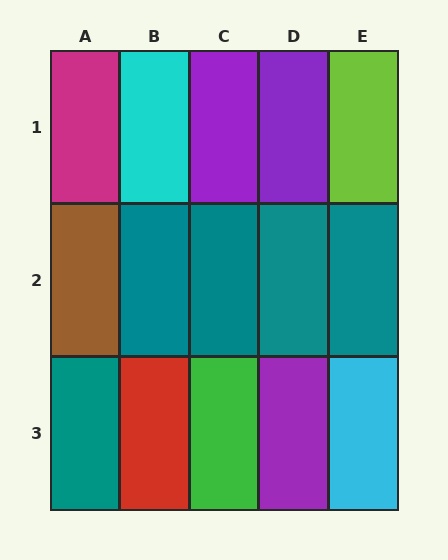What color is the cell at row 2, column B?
Teal.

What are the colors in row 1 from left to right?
Magenta, cyan, purple, purple, lime.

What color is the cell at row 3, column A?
Teal.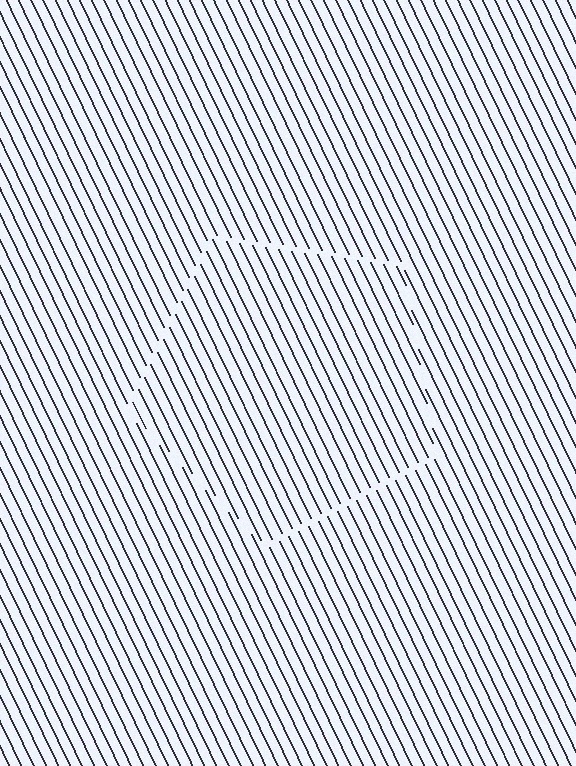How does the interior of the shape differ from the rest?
The interior of the shape contains the same grating, shifted by half a period — the contour is defined by the phase discontinuity where line-ends from the inner and outer gratings abut.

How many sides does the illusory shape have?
5 sides — the line-ends trace a pentagon.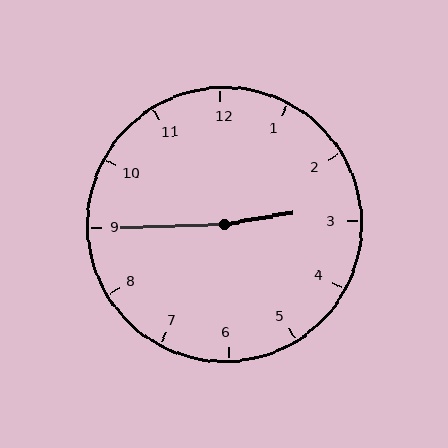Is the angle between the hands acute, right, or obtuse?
It is obtuse.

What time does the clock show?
2:45.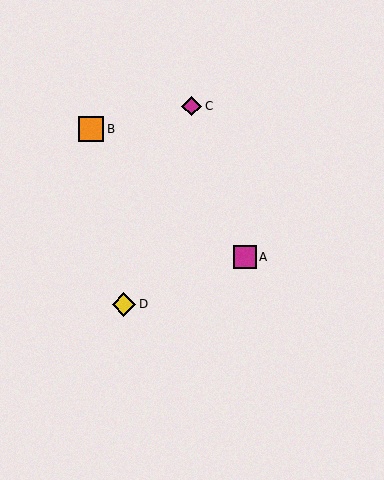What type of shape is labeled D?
Shape D is a yellow diamond.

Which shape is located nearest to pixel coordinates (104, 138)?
The orange square (labeled B) at (91, 129) is nearest to that location.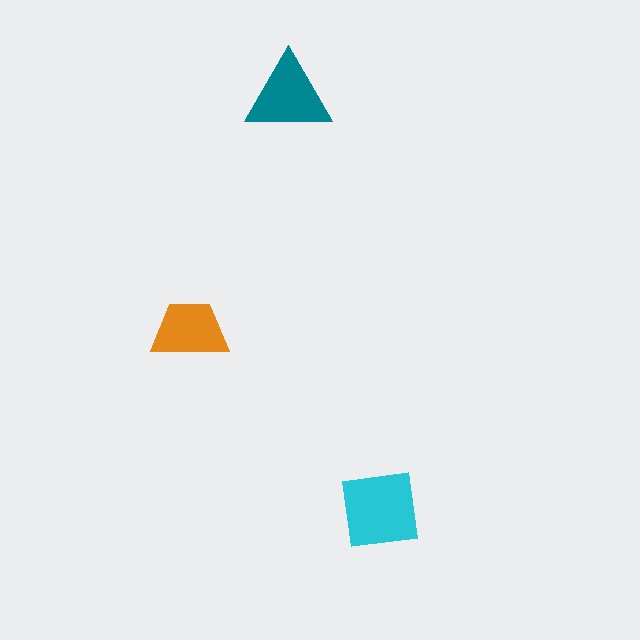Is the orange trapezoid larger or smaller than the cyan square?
Smaller.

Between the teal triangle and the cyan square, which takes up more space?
The cyan square.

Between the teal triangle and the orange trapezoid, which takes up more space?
The teal triangle.